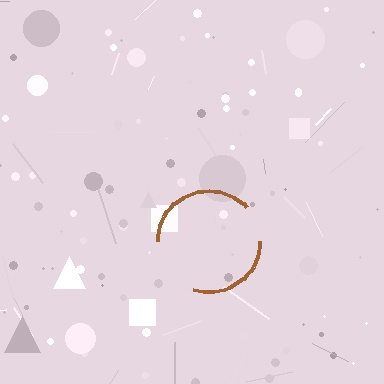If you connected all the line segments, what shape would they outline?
They would outline a circle.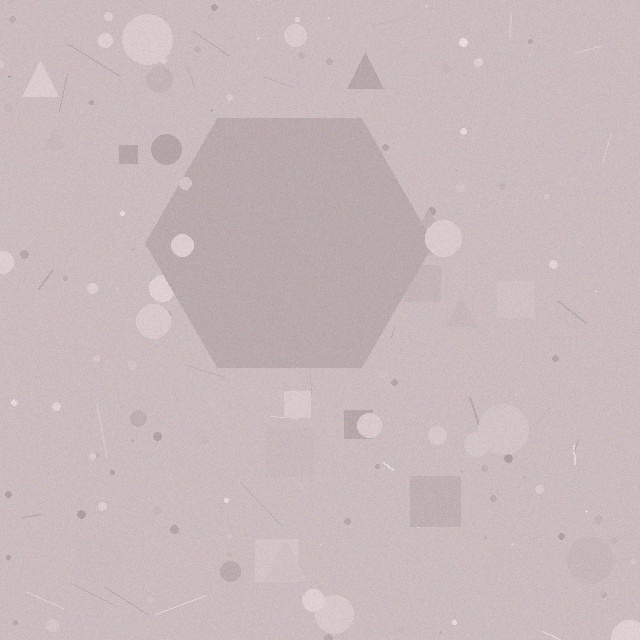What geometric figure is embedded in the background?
A hexagon is embedded in the background.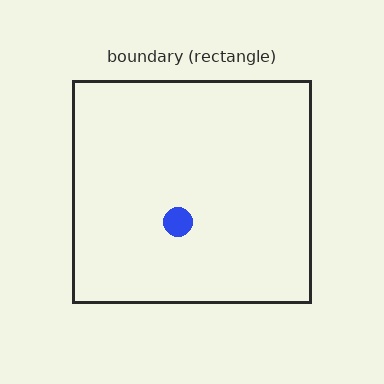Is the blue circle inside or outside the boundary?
Inside.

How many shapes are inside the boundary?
1 inside, 0 outside.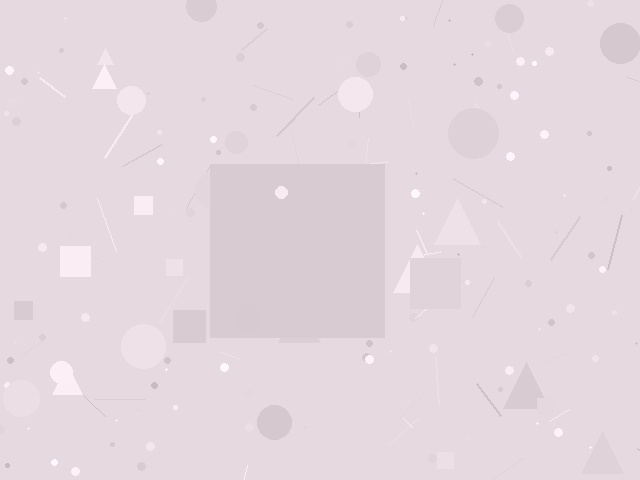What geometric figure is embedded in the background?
A square is embedded in the background.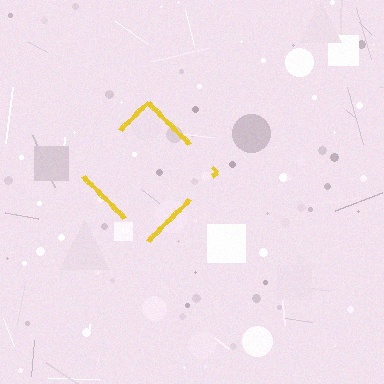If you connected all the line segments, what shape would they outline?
They would outline a diamond.